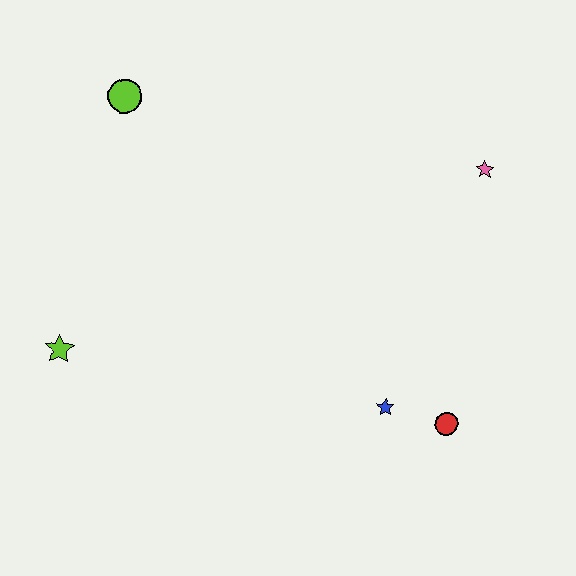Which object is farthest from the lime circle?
The red circle is farthest from the lime circle.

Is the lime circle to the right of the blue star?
No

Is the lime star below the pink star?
Yes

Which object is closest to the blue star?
The red circle is closest to the blue star.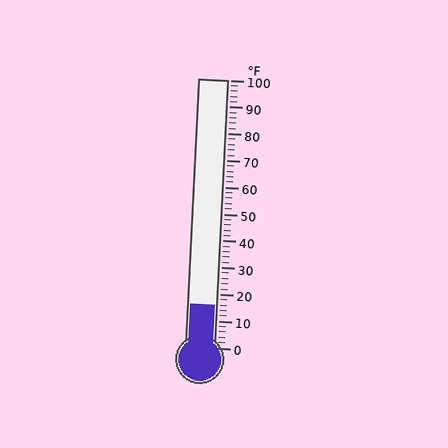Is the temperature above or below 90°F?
The temperature is below 90°F.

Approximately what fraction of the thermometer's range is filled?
The thermometer is filled to approximately 15% of its range.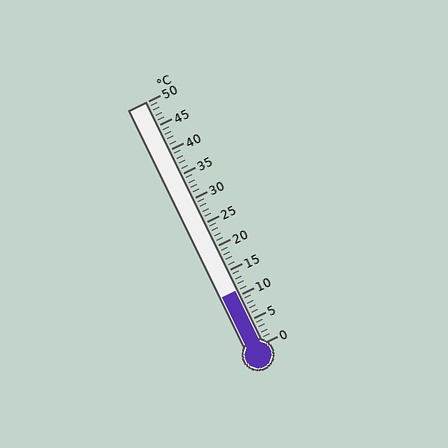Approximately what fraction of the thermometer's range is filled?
The thermometer is filled to approximately 20% of its range.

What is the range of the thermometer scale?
The thermometer scale ranges from 0°C to 50°C.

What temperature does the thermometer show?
The thermometer shows approximately 11°C.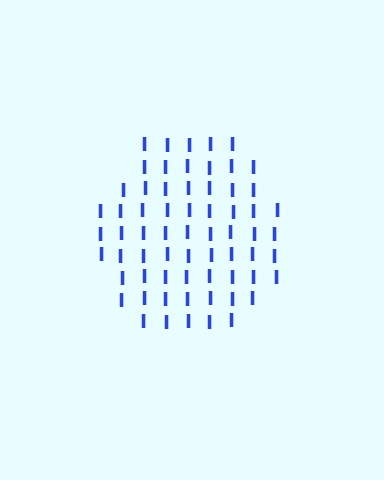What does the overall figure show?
The overall figure shows a hexagon.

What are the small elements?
The small elements are letter I's.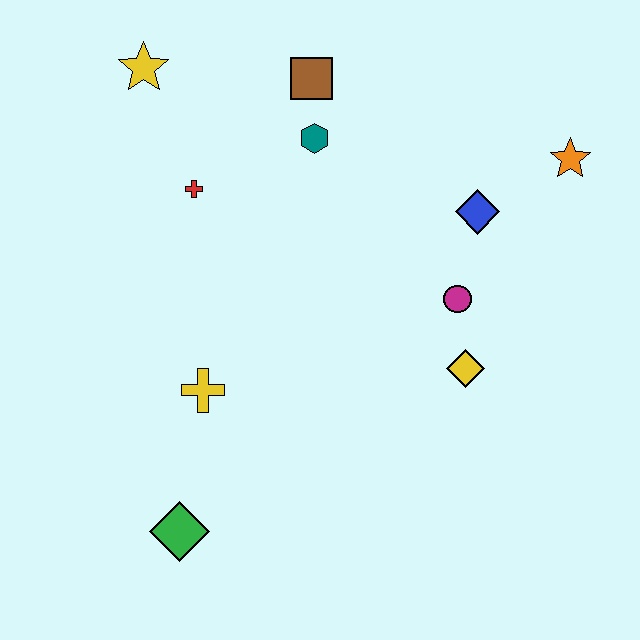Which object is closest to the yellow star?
The red cross is closest to the yellow star.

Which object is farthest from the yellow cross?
The orange star is farthest from the yellow cross.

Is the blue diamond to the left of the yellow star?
No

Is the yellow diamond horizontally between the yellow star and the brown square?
No